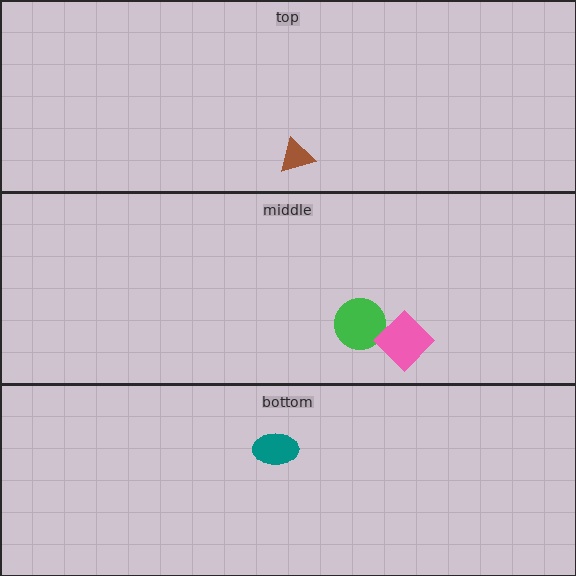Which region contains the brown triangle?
The top region.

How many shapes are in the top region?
1.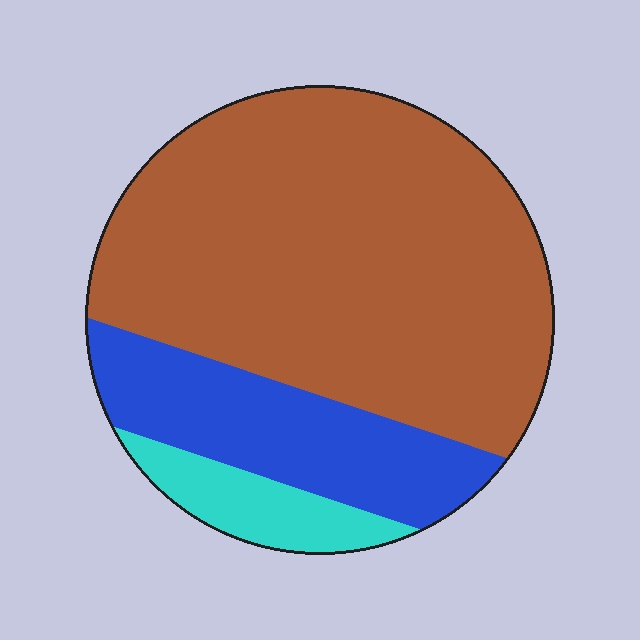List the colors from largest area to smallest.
From largest to smallest: brown, blue, cyan.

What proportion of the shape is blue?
Blue takes up less than a quarter of the shape.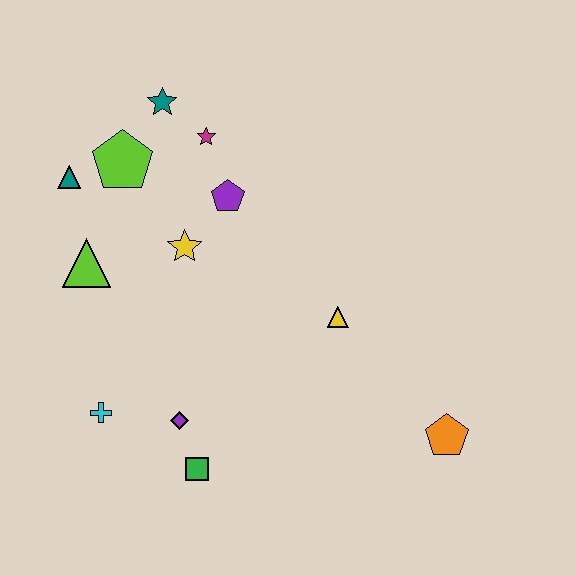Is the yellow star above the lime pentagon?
No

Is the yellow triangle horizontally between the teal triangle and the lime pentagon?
No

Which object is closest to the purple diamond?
The green square is closest to the purple diamond.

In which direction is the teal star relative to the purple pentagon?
The teal star is above the purple pentagon.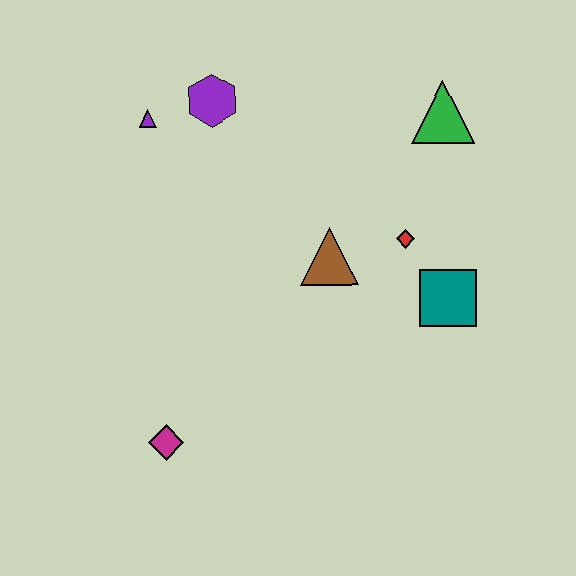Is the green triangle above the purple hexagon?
No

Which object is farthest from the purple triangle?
The teal square is farthest from the purple triangle.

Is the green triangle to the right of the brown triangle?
Yes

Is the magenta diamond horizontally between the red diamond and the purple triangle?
Yes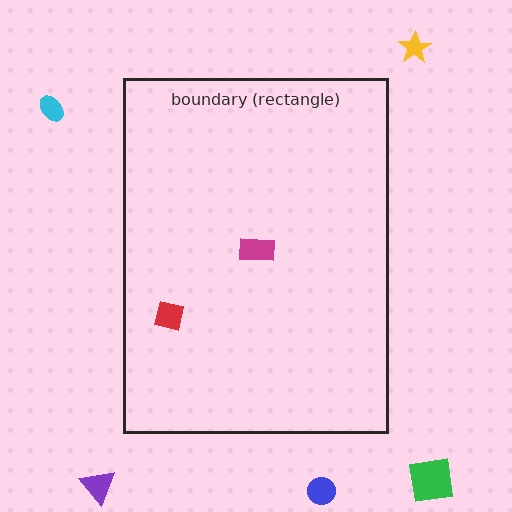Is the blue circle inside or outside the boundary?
Outside.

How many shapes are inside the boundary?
2 inside, 5 outside.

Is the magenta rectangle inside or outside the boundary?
Inside.